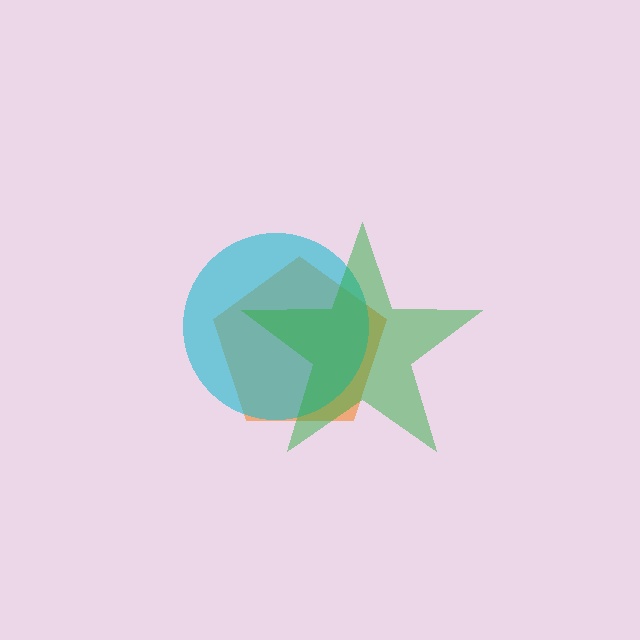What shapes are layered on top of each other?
The layered shapes are: an orange pentagon, a cyan circle, a green star.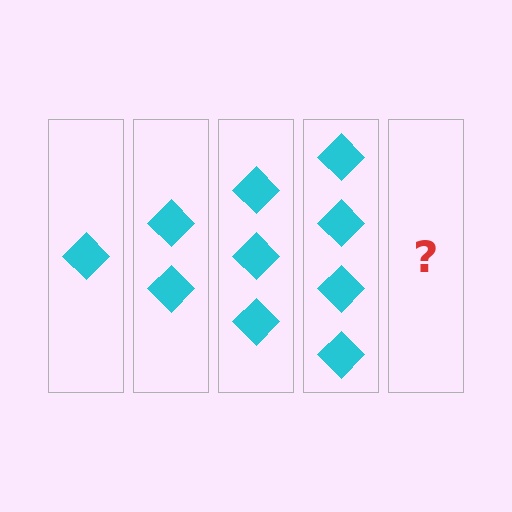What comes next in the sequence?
The next element should be 5 diamonds.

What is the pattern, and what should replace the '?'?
The pattern is that each step adds one more diamond. The '?' should be 5 diamonds.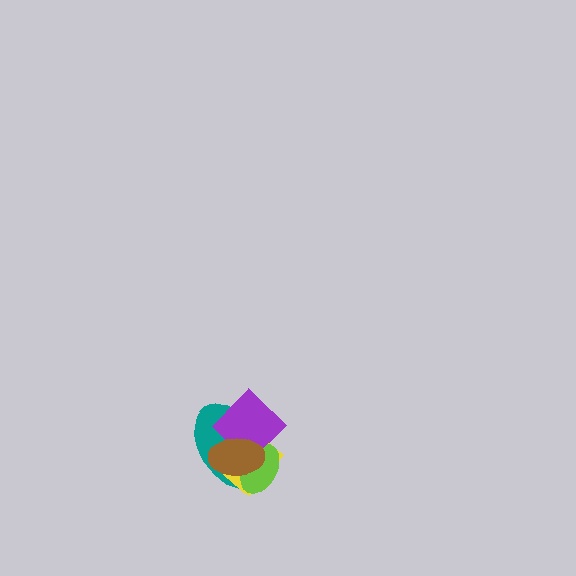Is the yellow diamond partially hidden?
Yes, it is partially covered by another shape.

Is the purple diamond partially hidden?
Yes, it is partially covered by another shape.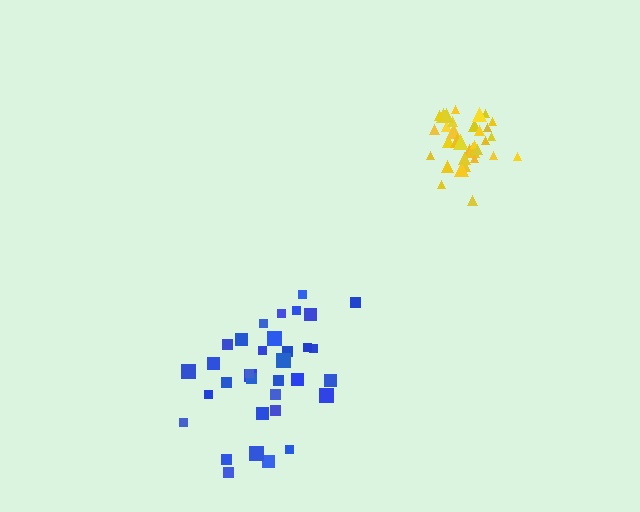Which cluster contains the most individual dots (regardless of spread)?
Yellow (35).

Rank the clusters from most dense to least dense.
yellow, blue.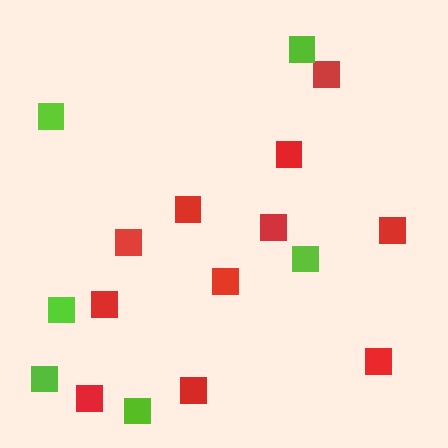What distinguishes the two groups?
There are 2 groups: one group of red squares (11) and one group of lime squares (6).